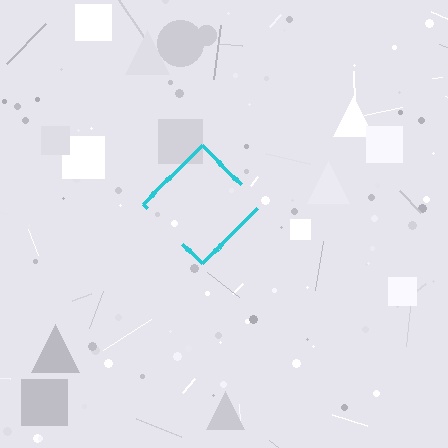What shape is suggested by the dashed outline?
The dashed outline suggests a diamond.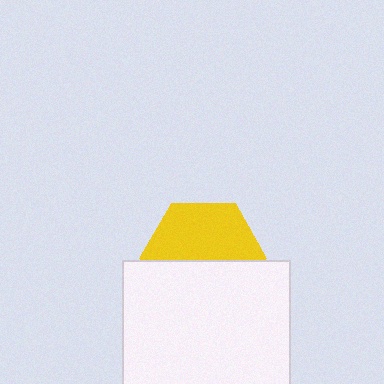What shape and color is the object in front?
The object in front is a white square.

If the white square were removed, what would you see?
You would see the complete yellow hexagon.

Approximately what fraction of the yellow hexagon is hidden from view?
Roughly 49% of the yellow hexagon is hidden behind the white square.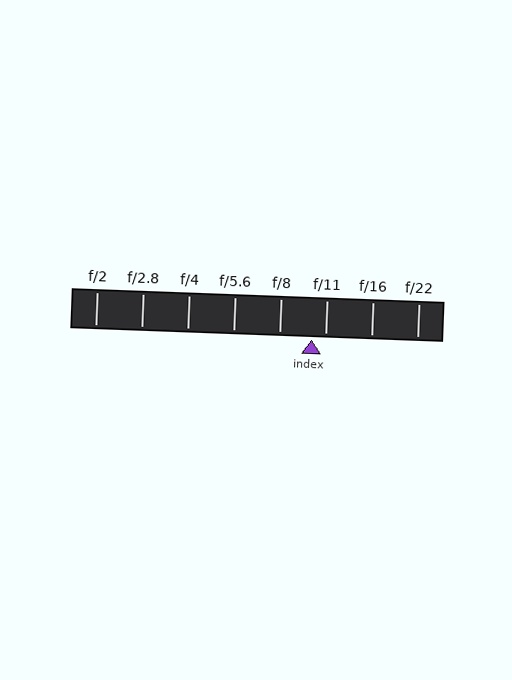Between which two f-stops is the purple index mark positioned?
The index mark is between f/8 and f/11.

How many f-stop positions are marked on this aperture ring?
There are 8 f-stop positions marked.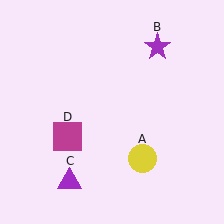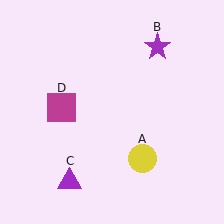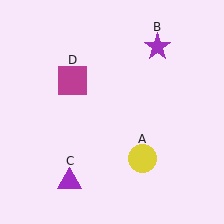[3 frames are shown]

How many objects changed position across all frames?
1 object changed position: magenta square (object D).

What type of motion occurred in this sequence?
The magenta square (object D) rotated clockwise around the center of the scene.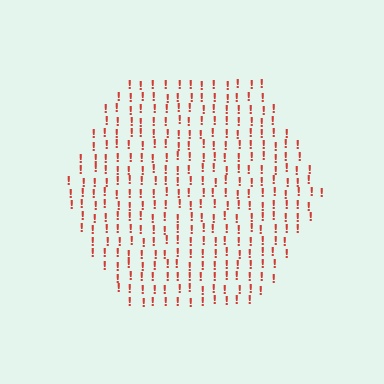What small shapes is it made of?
It is made of small exclamation marks.